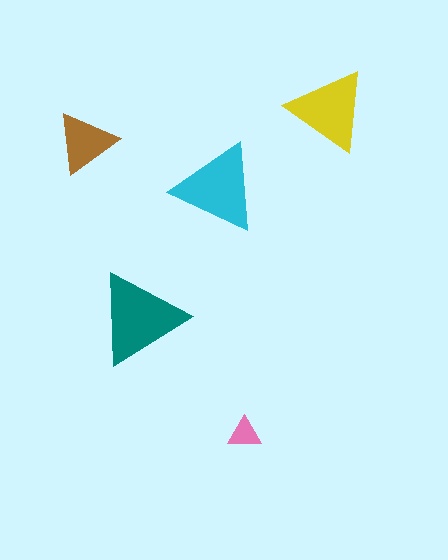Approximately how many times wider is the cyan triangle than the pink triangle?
About 2.5 times wider.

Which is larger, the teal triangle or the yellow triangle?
The teal one.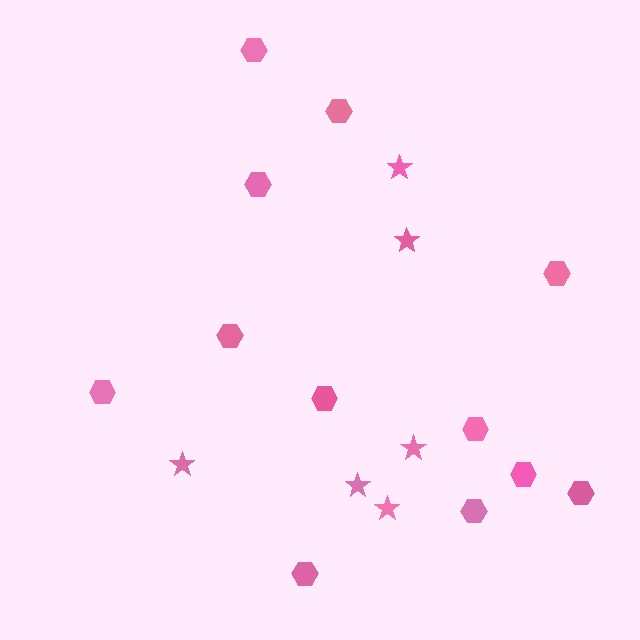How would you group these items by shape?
There are 2 groups: one group of hexagons (12) and one group of stars (6).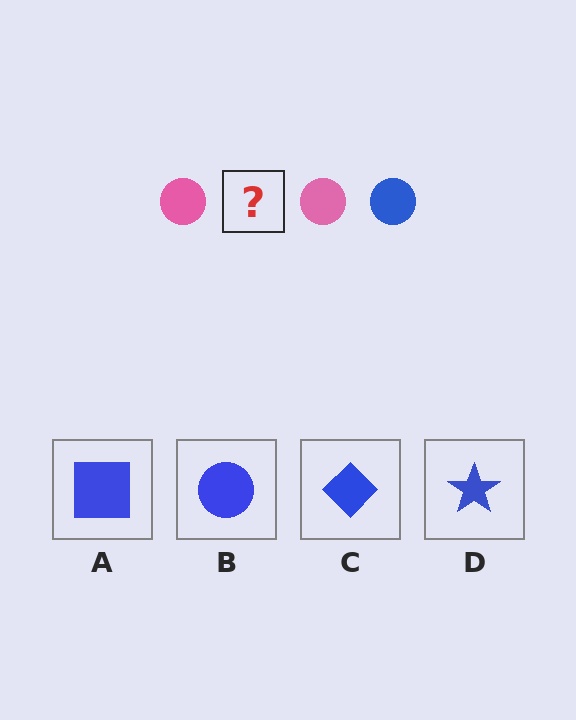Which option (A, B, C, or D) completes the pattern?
B.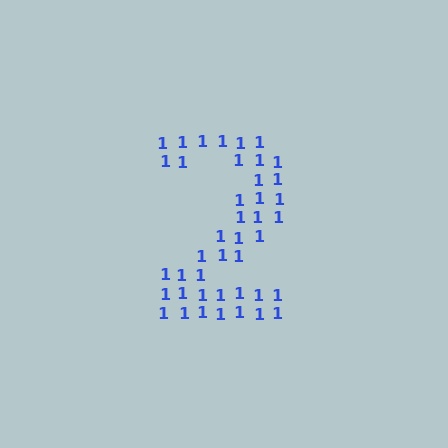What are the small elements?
The small elements are digit 1's.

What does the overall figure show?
The overall figure shows the digit 2.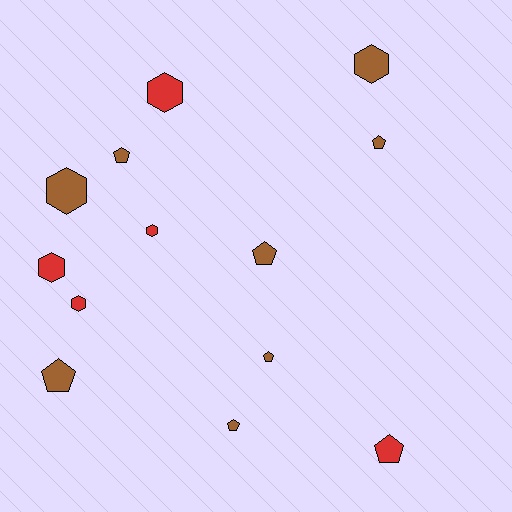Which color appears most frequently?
Brown, with 8 objects.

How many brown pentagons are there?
There are 6 brown pentagons.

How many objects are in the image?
There are 13 objects.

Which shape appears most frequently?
Pentagon, with 7 objects.